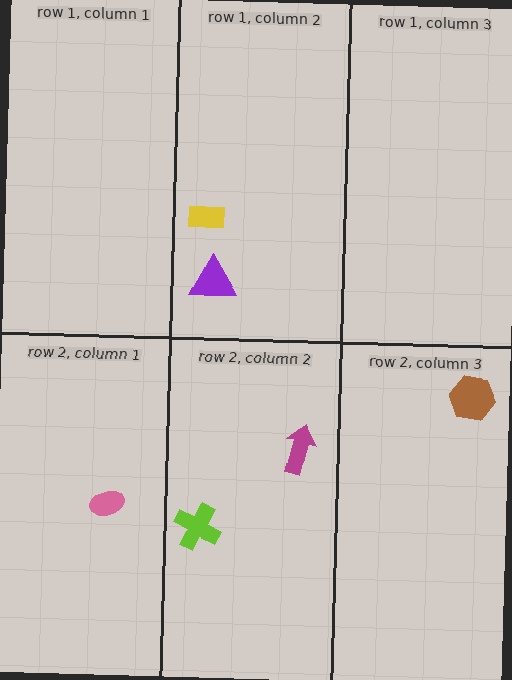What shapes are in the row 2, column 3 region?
The brown hexagon.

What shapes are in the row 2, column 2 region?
The magenta arrow, the lime cross.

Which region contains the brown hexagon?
The row 2, column 3 region.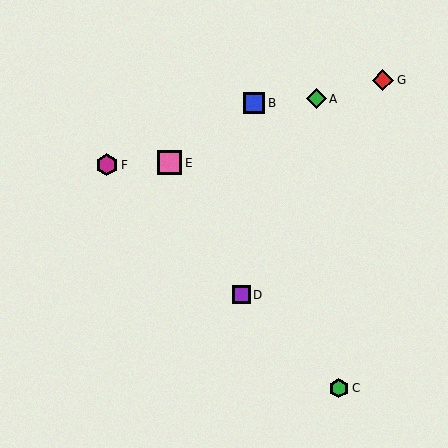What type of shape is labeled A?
Shape A is a green diamond.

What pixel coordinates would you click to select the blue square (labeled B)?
Click at (254, 103) to select the blue square B.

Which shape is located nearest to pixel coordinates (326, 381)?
The green hexagon (labeled C) at (339, 388) is nearest to that location.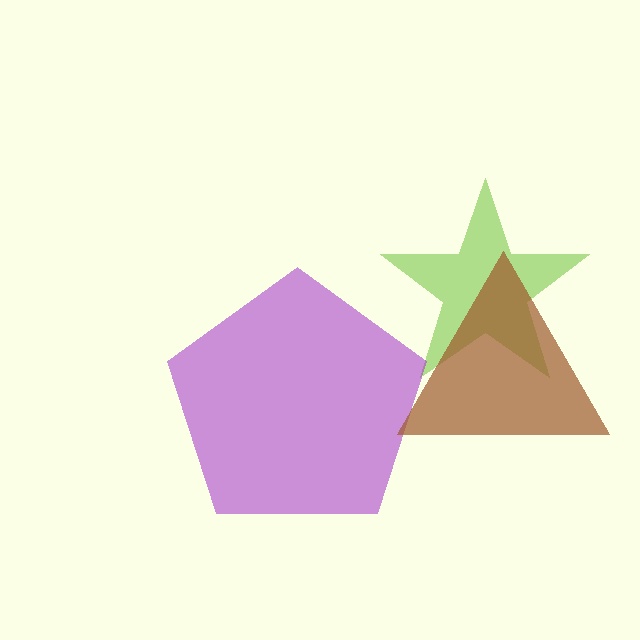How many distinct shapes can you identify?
There are 3 distinct shapes: a lime star, a purple pentagon, a brown triangle.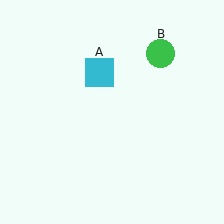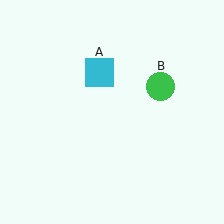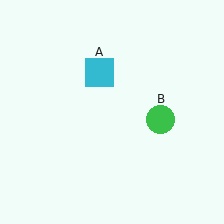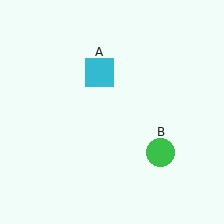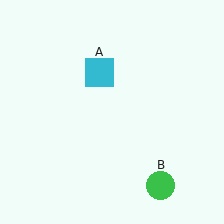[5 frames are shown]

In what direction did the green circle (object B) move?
The green circle (object B) moved down.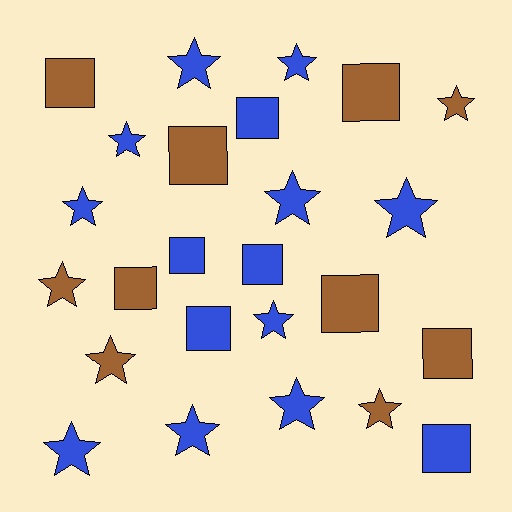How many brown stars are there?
There are 4 brown stars.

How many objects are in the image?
There are 25 objects.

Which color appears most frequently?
Blue, with 15 objects.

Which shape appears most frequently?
Star, with 14 objects.